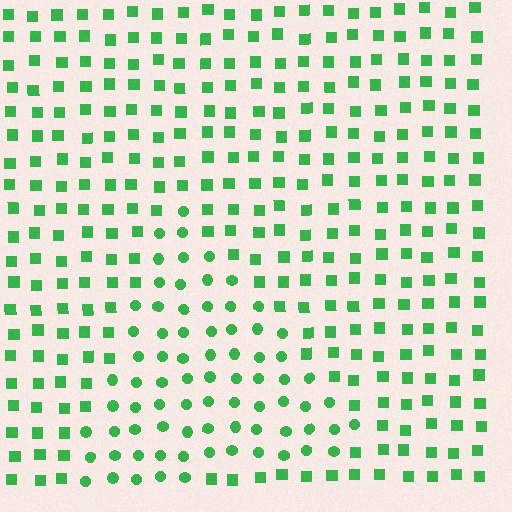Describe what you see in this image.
The image is filled with small green elements arranged in a uniform grid. A triangle-shaped region contains circles, while the surrounding area contains squares. The boundary is defined purely by the change in element shape.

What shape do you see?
I see a triangle.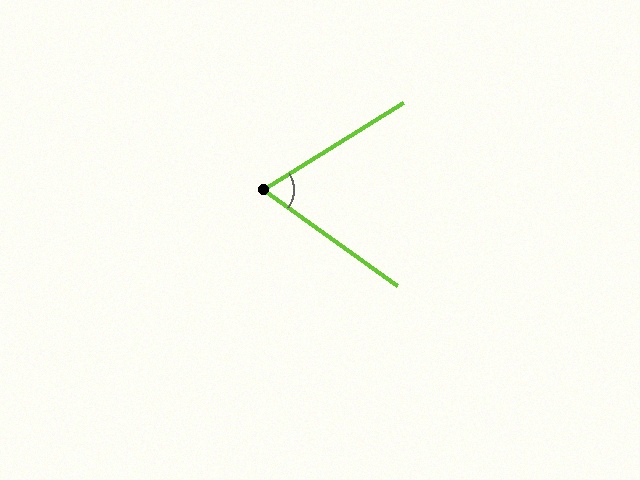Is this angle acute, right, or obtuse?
It is acute.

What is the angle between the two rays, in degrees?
Approximately 68 degrees.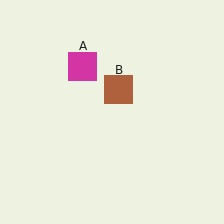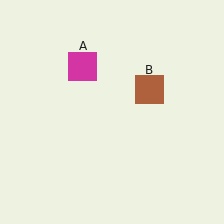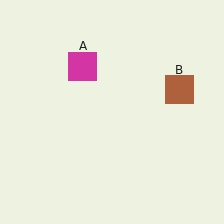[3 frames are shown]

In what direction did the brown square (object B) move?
The brown square (object B) moved right.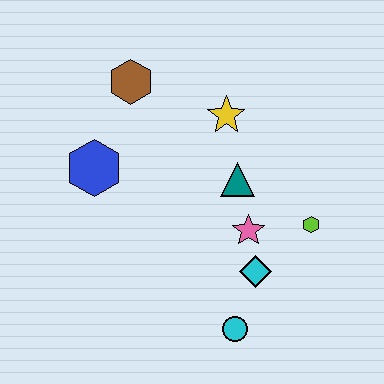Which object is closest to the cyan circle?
The cyan diamond is closest to the cyan circle.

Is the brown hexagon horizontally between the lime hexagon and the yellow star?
No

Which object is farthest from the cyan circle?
The brown hexagon is farthest from the cyan circle.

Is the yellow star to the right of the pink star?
No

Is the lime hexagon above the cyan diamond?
Yes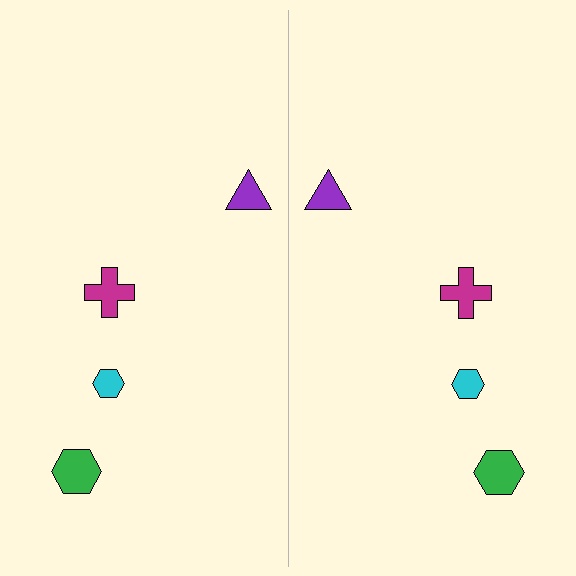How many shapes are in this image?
There are 8 shapes in this image.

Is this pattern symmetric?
Yes, this pattern has bilateral (reflection) symmetry.